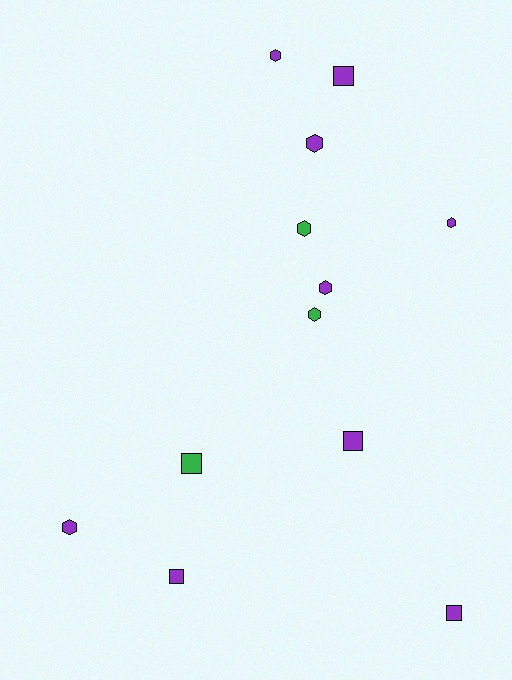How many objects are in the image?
There are 12 objects.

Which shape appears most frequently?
Hexagon, with 7 objects.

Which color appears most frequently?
Purple, with 9 objects.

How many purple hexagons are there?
There are 5 purple hexagons.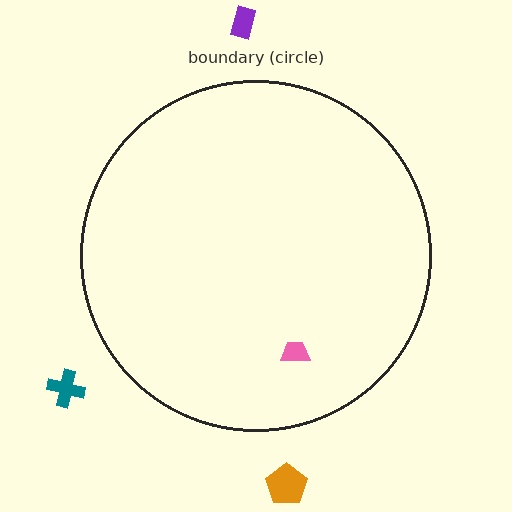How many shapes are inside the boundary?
1 inside, 3 outside.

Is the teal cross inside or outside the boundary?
Outside.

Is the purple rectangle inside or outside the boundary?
Outside.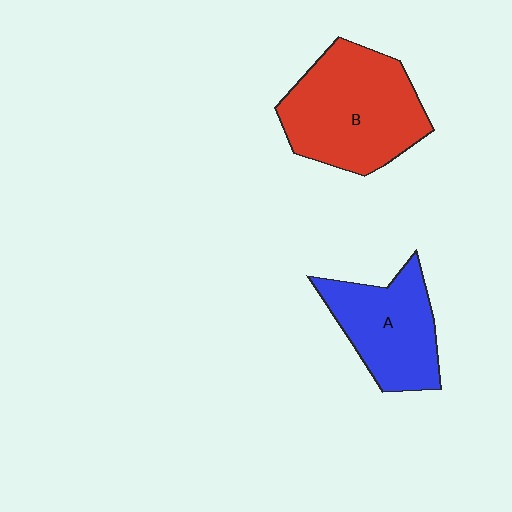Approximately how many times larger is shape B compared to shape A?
Approximately 1.4 times.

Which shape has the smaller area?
Shape A (blue).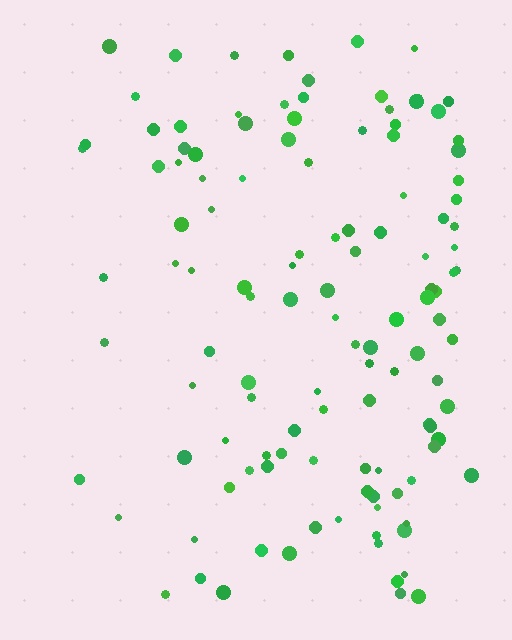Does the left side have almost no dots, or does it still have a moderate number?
Still a moderate number, just noticeably fewer than the right.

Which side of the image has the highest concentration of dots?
The right.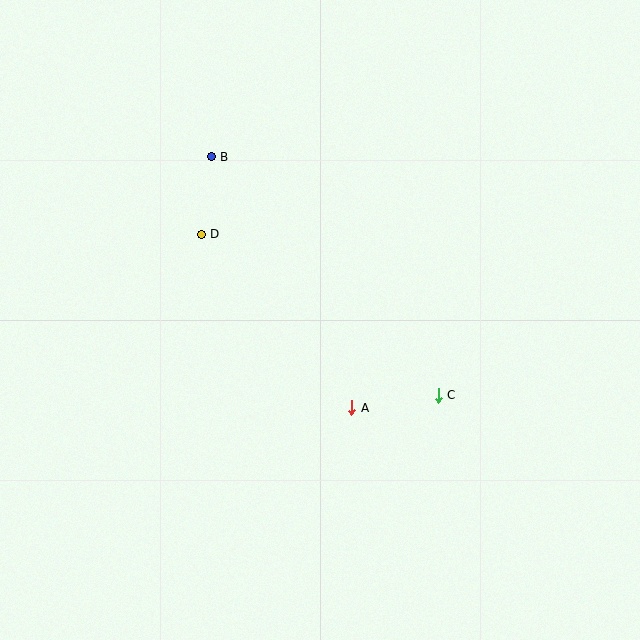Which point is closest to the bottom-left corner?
Point A is closest to the bottom-left corner.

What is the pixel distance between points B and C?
The distance between B and C is 329 pixels.